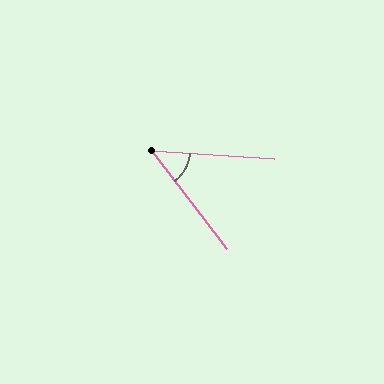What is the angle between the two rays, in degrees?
Approximately 49 degrees.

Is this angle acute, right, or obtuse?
It is acute.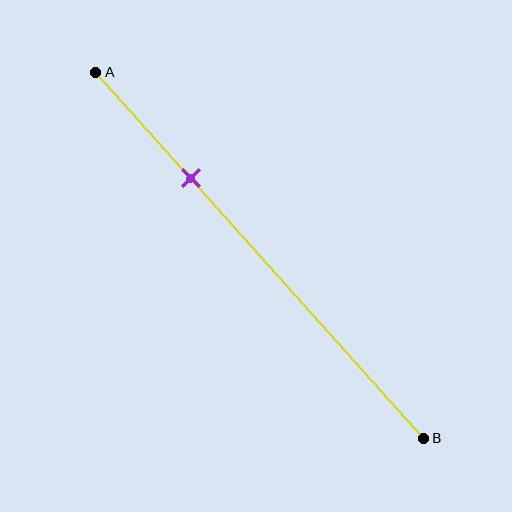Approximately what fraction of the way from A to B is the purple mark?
The purple mark is approximately 30% of the way from A to B.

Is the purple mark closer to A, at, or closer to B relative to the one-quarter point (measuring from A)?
The purple mark is closer to point B than the one-quarter point of segment AB.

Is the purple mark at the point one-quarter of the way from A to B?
No, the mark is at about 30% from A, not at the 25% one-quarter point.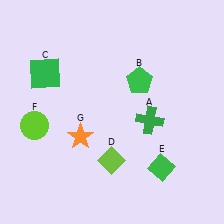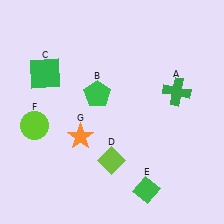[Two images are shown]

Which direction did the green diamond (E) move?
The green diamond (E) moved down.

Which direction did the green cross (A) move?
The green cross (A) moved up.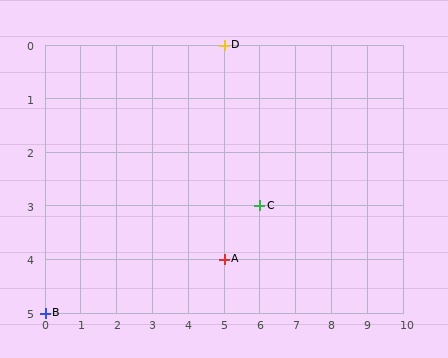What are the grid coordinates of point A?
Point A is at grid coordinates (5, 4).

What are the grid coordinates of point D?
Point D is at grid coordinates (5, 0).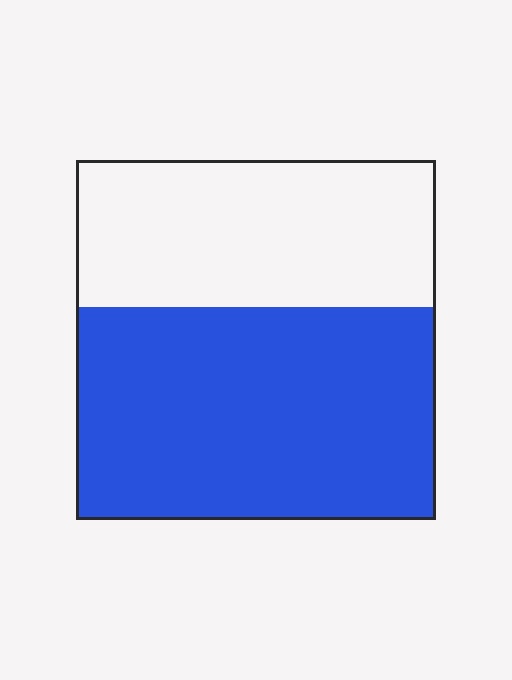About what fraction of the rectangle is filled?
About three fifths (3/5).